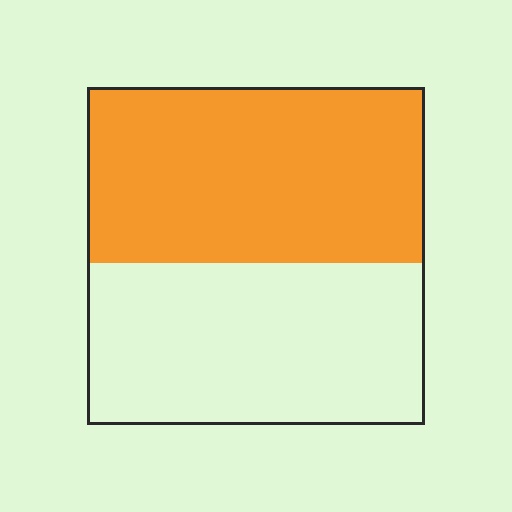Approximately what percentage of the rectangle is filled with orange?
Approximately 50%.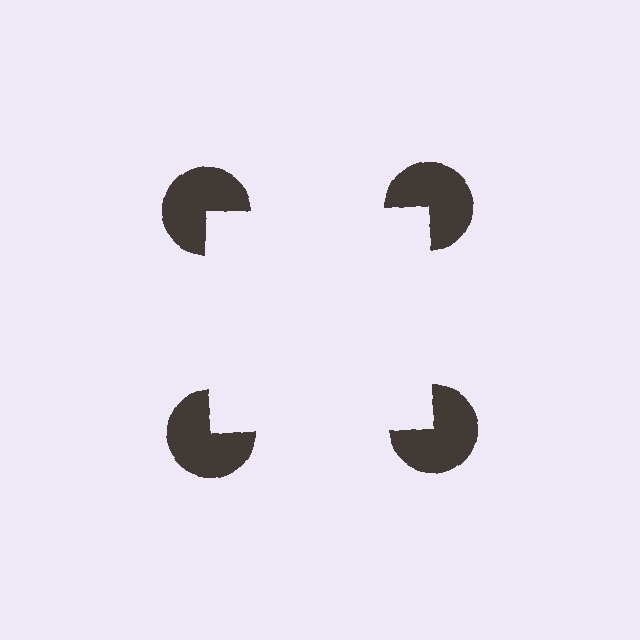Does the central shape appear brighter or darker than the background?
It typically appears slightly brighter than the background, even though no actual brightness change is drawn.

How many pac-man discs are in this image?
There are 4 — one at each vertex of the illusory square.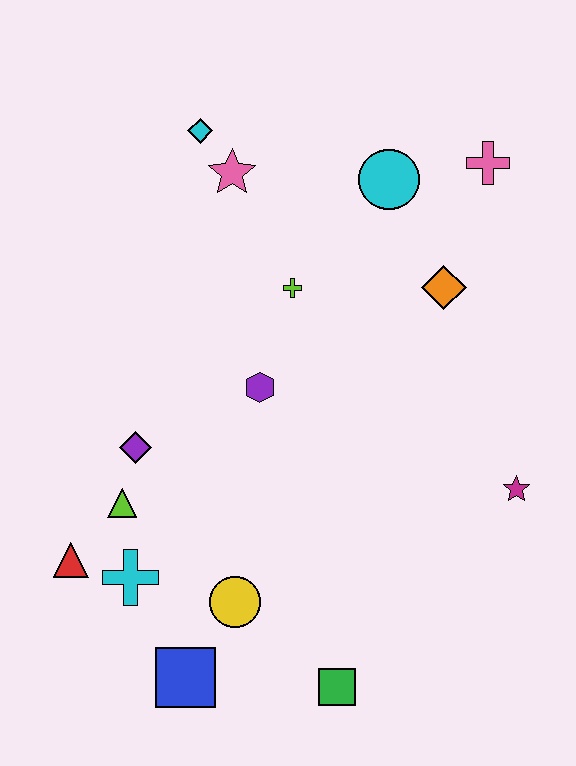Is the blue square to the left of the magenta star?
Yes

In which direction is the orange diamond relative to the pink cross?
The orange diamond is below the pink cross.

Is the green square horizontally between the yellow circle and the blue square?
No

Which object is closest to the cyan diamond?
The pink star is closest to the cyan diamond.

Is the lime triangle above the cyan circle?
No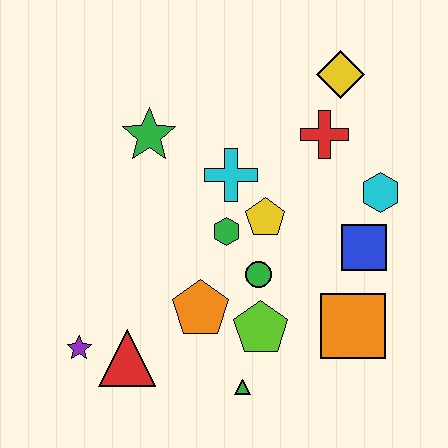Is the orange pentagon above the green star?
No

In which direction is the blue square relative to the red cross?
The blue square is below the red cross.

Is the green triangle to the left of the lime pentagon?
Yes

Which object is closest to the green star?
The cyan cross is closest to the green star.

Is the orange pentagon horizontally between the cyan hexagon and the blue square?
No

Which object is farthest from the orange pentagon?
The yellow diamond is farthest from the orange pentagon.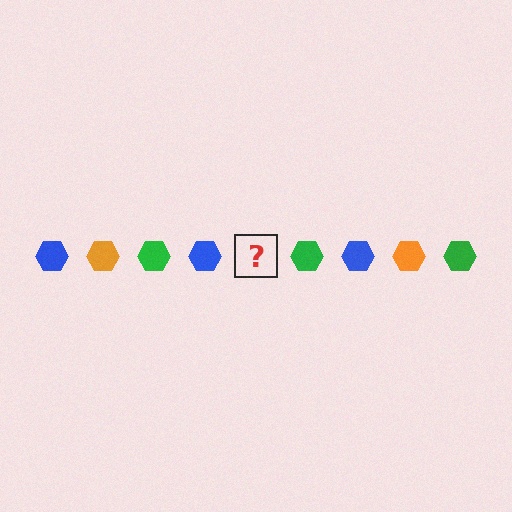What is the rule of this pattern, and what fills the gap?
The rule is that the pattern cycles through blue, orange, green hexagons. The gap should be filled with an orange hexagon.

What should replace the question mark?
The question mark should be replaced with an orange hexagon.